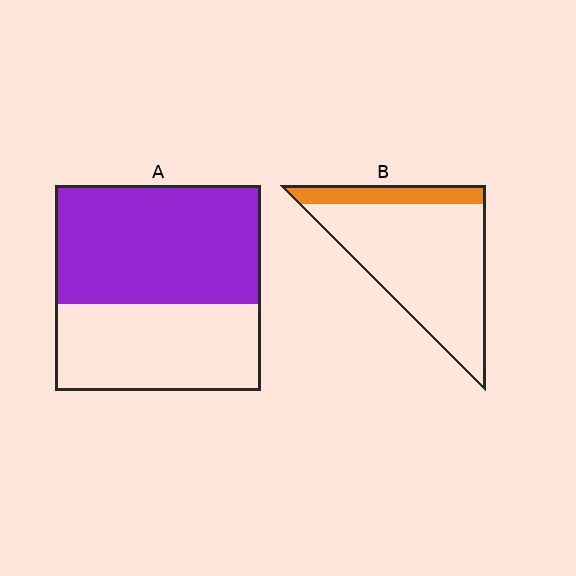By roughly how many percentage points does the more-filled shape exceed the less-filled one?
By roughly 40 percentage points (A over B).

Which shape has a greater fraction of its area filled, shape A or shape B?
Shape A.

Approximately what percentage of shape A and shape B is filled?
A is approximately 60% and B is approximately 20%.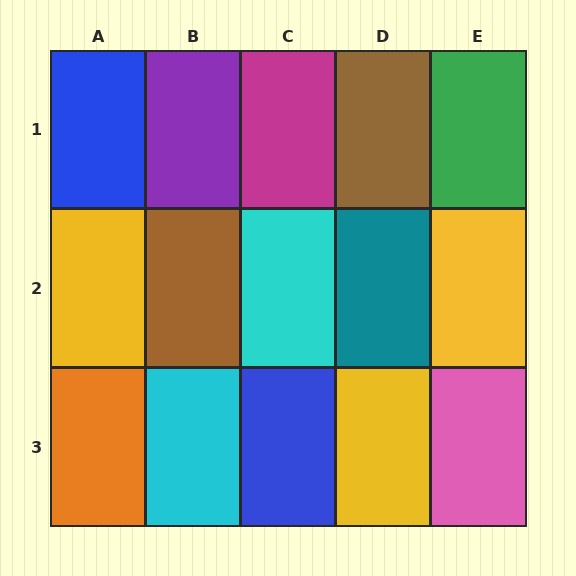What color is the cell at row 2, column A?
Yellow.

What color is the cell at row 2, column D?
Teal.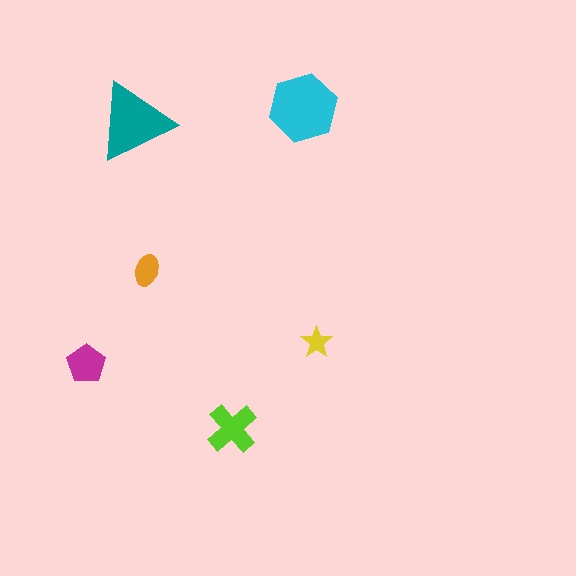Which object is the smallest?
The yellow star.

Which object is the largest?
The cyan hexagon.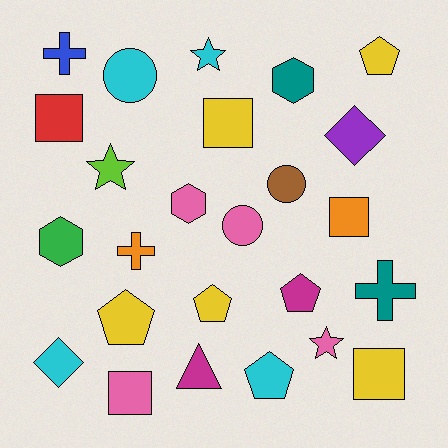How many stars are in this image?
There are 3 stars.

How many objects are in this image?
There are 25 objects.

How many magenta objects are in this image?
There are 2 magenta objects.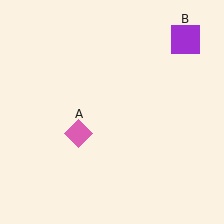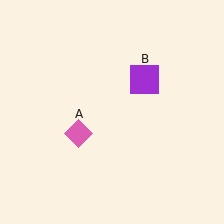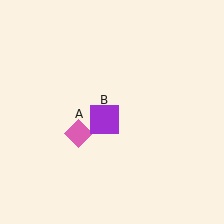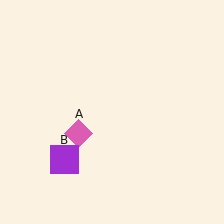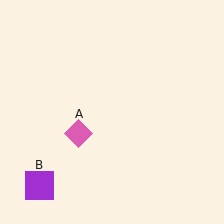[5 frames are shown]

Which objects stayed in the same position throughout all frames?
Pink diamond (object A) remained stationary.